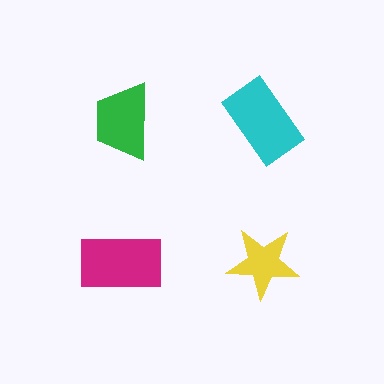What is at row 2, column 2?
A yellow star.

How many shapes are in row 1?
2 shapes.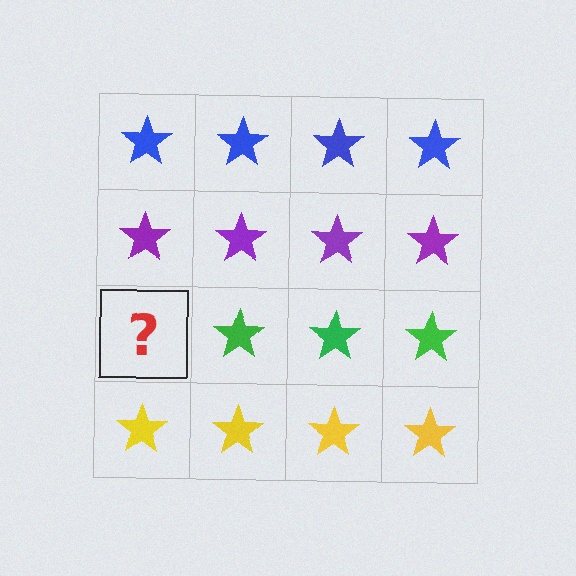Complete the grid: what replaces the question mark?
The question mark should be replaced with a green star.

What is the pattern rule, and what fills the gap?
The rule is that each row has a consistent color. The gap should be filled with a green star.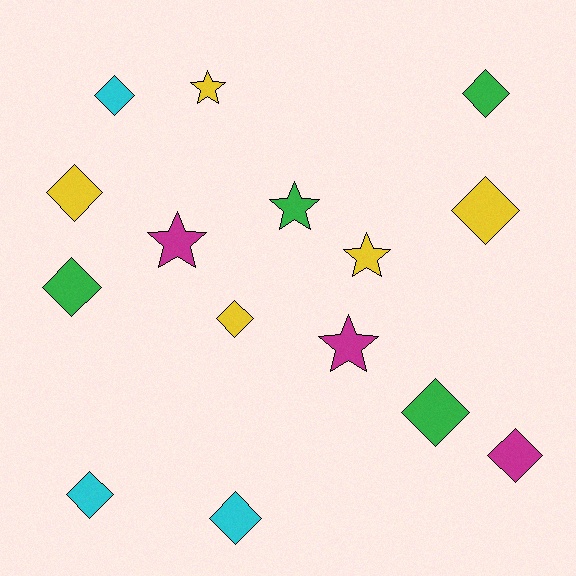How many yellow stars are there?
There are 2 yellow stars.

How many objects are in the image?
There are 15 objects.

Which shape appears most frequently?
Diamond, with 10 objects.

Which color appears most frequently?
Yellow, with 5 objects.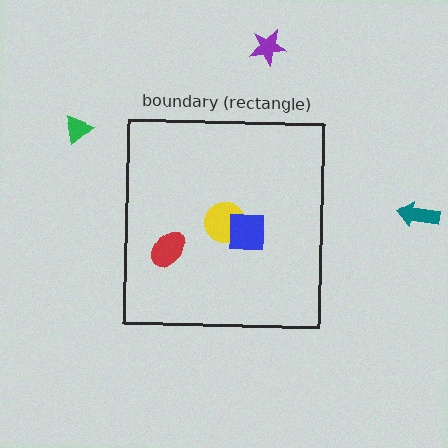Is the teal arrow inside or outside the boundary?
Outside.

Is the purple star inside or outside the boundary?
Outside.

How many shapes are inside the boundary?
3 inside, 3 outside.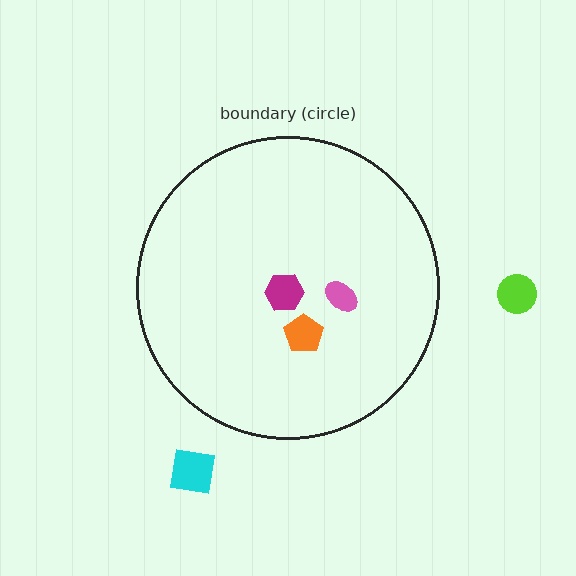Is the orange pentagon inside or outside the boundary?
Inside.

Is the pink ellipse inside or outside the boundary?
Inside.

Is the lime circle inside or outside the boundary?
Outside.